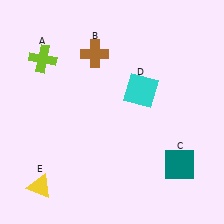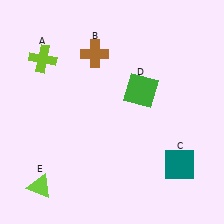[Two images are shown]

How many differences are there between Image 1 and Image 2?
There are 2 differences between the two images.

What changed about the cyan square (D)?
In Image 1, D is cyan. In Image 2, it changed to green.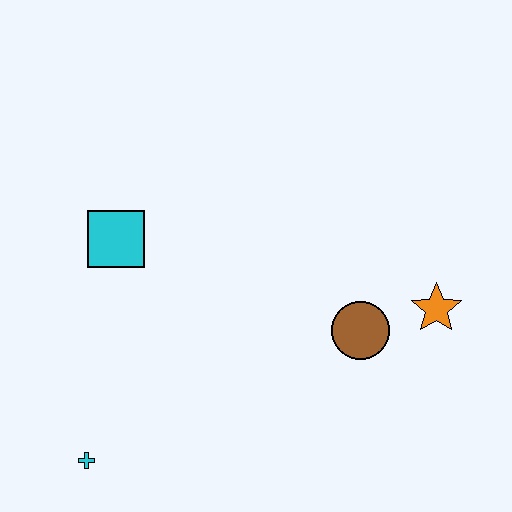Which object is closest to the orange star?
The brown circle is closest to the orange star.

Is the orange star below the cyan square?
Yes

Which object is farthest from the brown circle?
The cyan cross is farthest from the brown circle.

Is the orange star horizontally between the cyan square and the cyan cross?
No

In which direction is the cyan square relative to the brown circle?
The cyan square is to the left of the brown circle.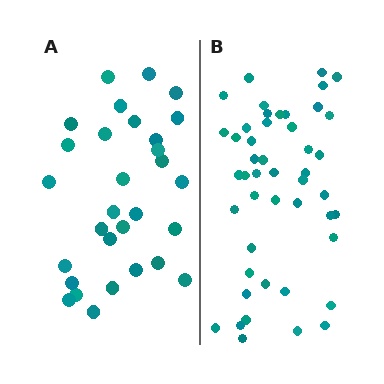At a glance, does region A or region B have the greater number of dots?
Region B (the right region) has more dots.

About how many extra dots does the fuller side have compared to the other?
Region B has approximately 15 more dots than region A.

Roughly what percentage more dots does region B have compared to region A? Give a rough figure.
About 55% more.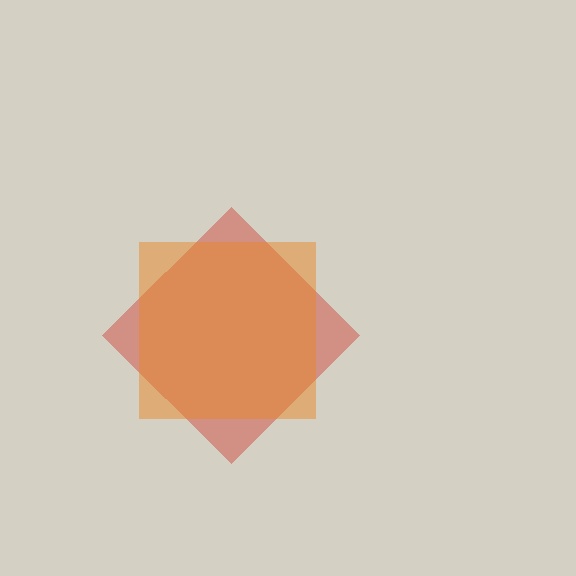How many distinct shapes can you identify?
There are 2 distinct shapes: a red diamond, an orange square.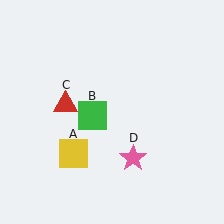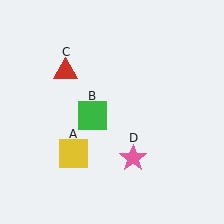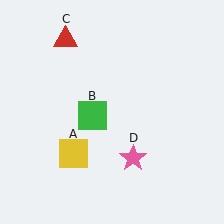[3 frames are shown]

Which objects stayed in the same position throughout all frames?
Yellow square (object A) and green square (object B) and pink star (object D) remained stationary.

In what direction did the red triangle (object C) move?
The red triangle (object C) moved up.